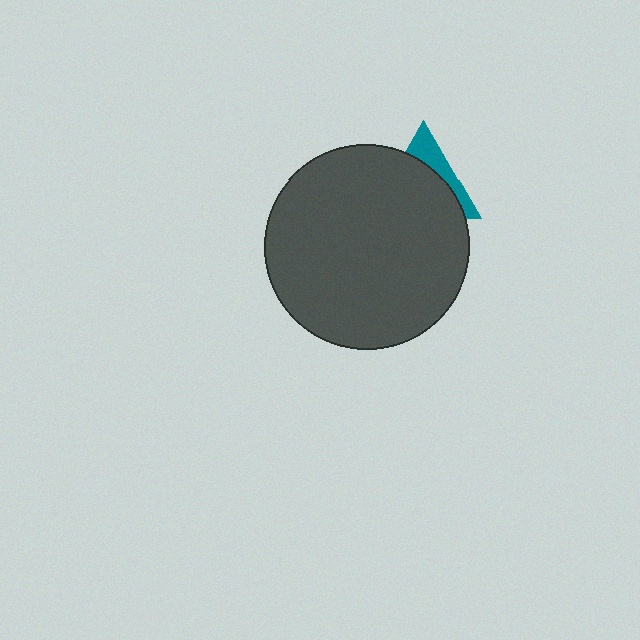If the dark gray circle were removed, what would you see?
You would see the complete teal triangle.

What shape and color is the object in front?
The object in front is a dark gray circle.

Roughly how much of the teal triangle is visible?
A small part of it is visible (roughly 31%).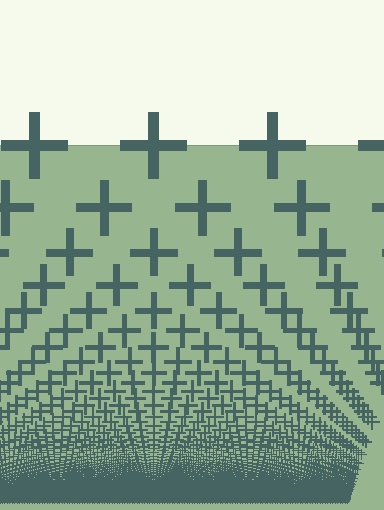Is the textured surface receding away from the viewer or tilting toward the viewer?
The surface appears to tilt toward the viewer. Texture elements get larger and sparser toward the top.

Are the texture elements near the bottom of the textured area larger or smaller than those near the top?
Smaller. The gradient is inverted — elements near the bottom are smaller and denser.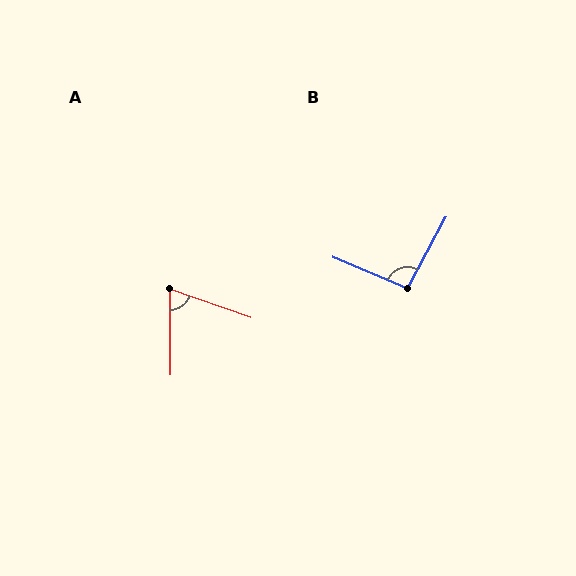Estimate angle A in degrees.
Approximately 70 degrees.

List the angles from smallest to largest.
A (70°), B (95°).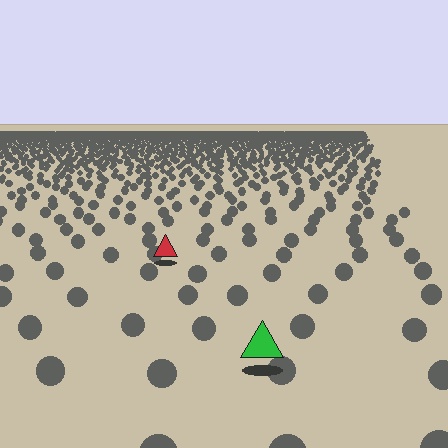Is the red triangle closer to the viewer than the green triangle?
No. The green triangle is closer — you can tell from the texture gradient: the ground texture is coarser near it.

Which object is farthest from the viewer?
The red triangle is farthest from the viewer. It appears smaller and the ground texture around it is denser.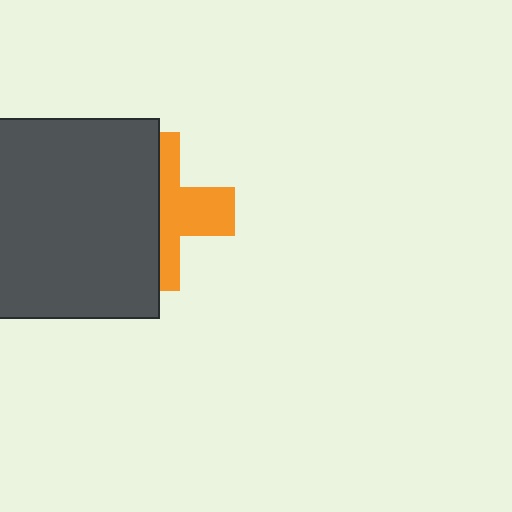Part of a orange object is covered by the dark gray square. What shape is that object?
It is a cross.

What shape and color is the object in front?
The object in front is a dark gray square.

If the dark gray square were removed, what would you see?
You would see the complete orange cross.